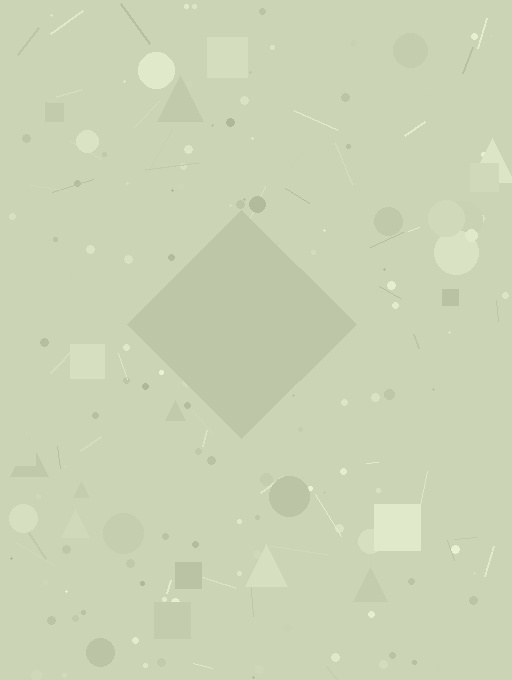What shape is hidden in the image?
A diamond is hidden in the image.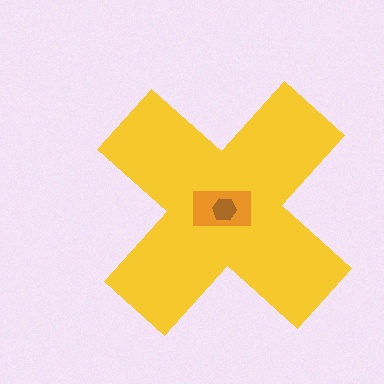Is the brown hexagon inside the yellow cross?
Yes.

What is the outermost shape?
The yellow cross.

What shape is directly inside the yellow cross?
The orange rectangle.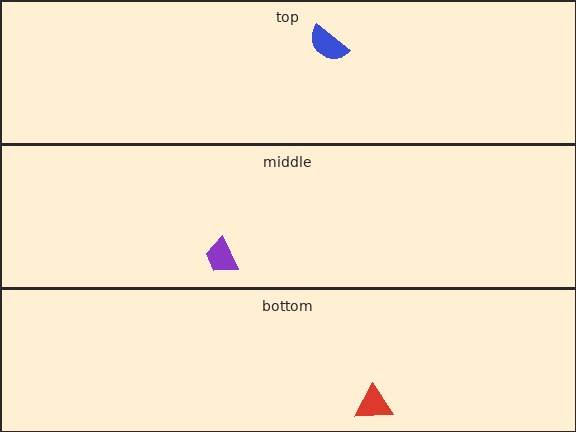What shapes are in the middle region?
The purple trapezoid.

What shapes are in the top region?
The blue semicircle.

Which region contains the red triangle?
The bottom region.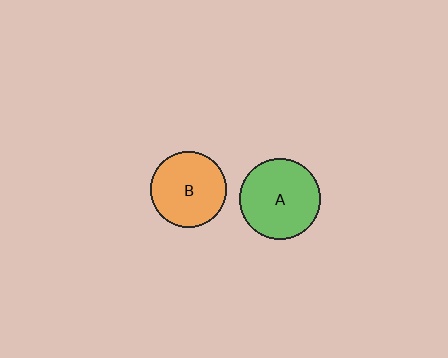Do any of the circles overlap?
No, none of the circles overlap.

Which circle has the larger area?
Circle A (green).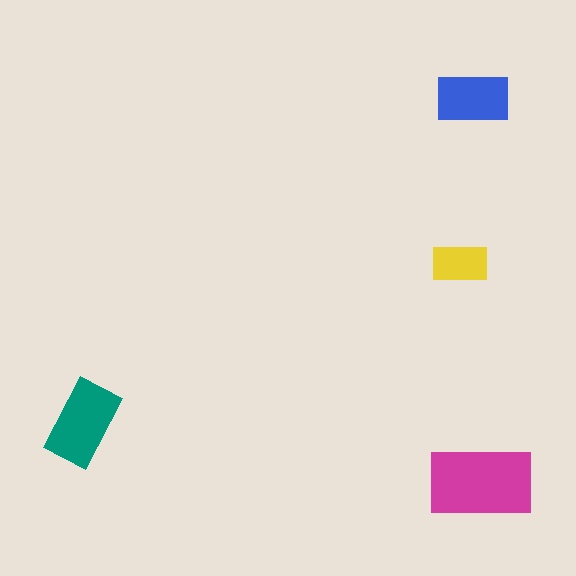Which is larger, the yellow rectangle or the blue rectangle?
The blue one.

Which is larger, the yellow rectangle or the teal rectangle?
The teal one.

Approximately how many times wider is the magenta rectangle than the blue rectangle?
About 1.5 times wider.